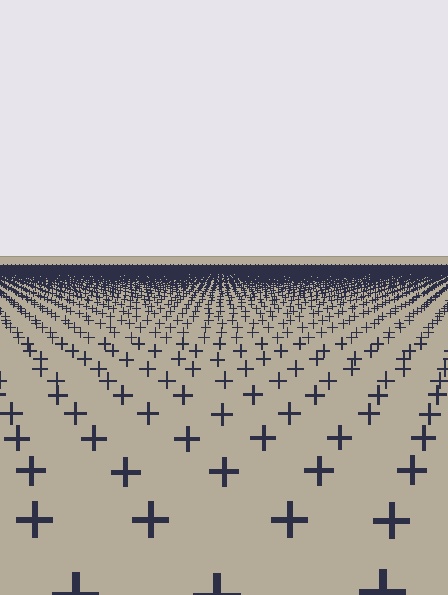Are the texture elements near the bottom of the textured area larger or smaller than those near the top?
Larger. Near the bottom, elements are closer to the viewer and appear at a bigger on-screen size.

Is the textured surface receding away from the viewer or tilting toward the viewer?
The surface is receding away from the viewer. Texture elements get smaller and denser toward the top.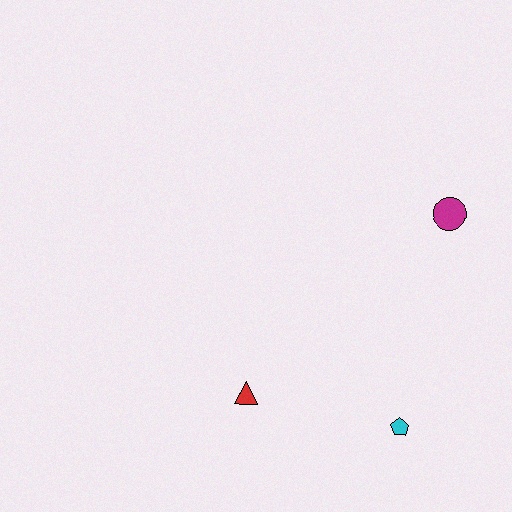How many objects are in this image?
There are 3 objects.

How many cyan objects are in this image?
There is 1 cyan object.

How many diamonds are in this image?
There are no diamonds.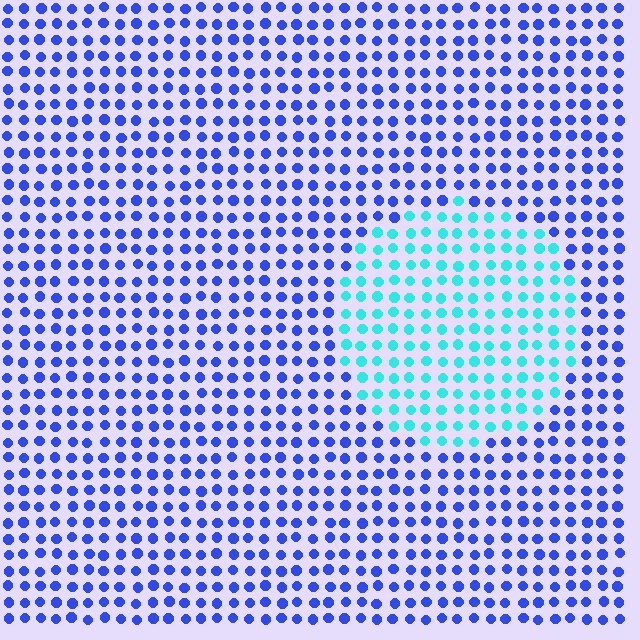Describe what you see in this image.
The image is filled with small blue elements in a uniform arrangement. A circle-shaped region is visible where the elements are tinted to a slightly different hue, forming a subtle color boundary.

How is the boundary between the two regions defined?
The boundary is defined purely by a slight shift in hue (about 54 degrees). Spacing, size, and orientation are identical on both sides.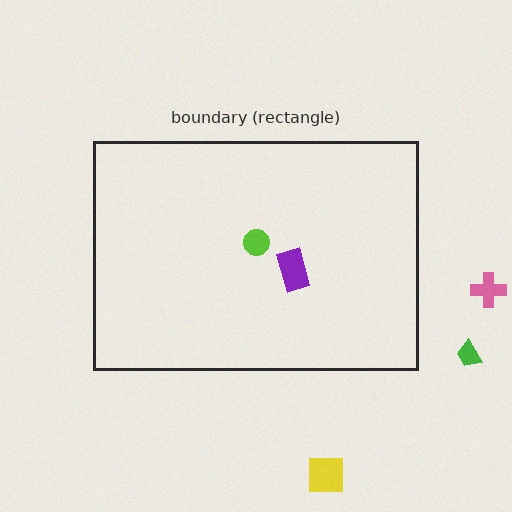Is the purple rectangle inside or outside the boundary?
Inside.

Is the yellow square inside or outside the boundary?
Outside.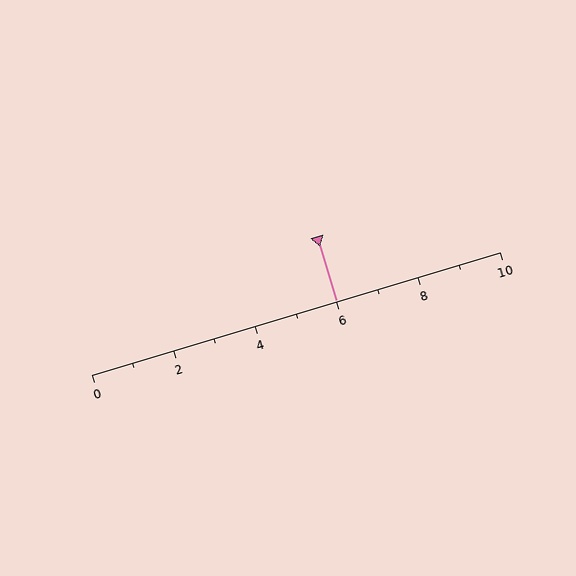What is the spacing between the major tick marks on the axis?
The major ticks are spaced 2 apart.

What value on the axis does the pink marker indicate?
The marker indicates approximately 6.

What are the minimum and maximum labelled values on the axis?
The axis runs from 0 to 10.